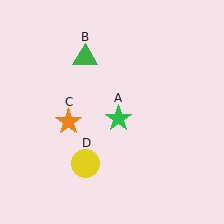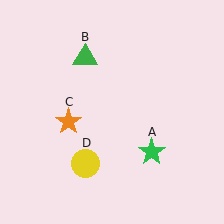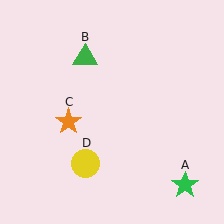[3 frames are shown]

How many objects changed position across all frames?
1 object changed position: green star (object A).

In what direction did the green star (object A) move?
The green star (object A) moved down and to the right.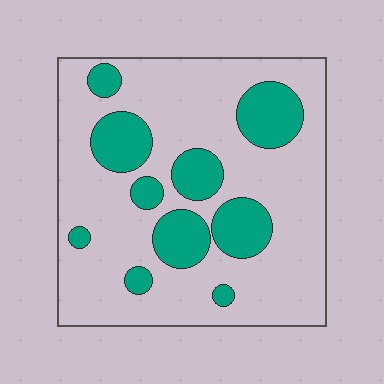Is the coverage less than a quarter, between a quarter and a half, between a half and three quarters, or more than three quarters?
Less than a quarter.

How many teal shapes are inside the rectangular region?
10.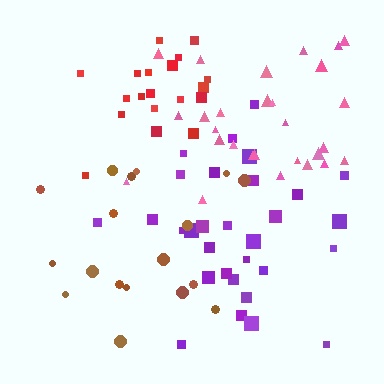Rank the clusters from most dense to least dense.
red, purple, pink, brown.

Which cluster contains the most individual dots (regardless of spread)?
Purple (30).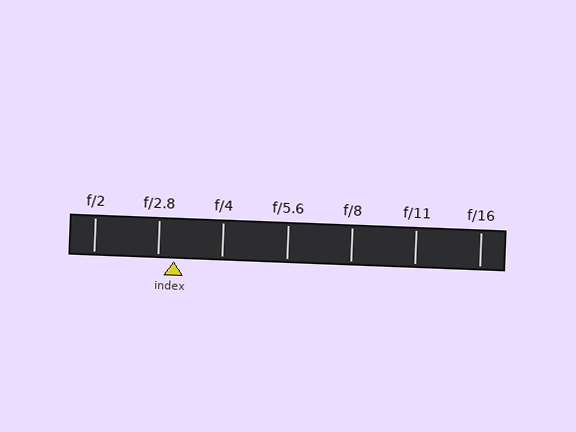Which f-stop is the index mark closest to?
The index mark is closest to f/2.8.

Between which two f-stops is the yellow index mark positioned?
The index mark is between f/2.8 and f/4.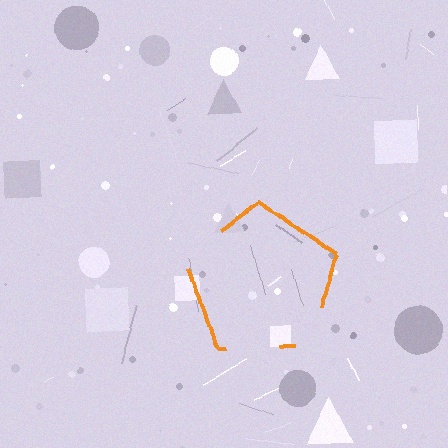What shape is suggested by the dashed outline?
The dashed outline suggests a pentagon.